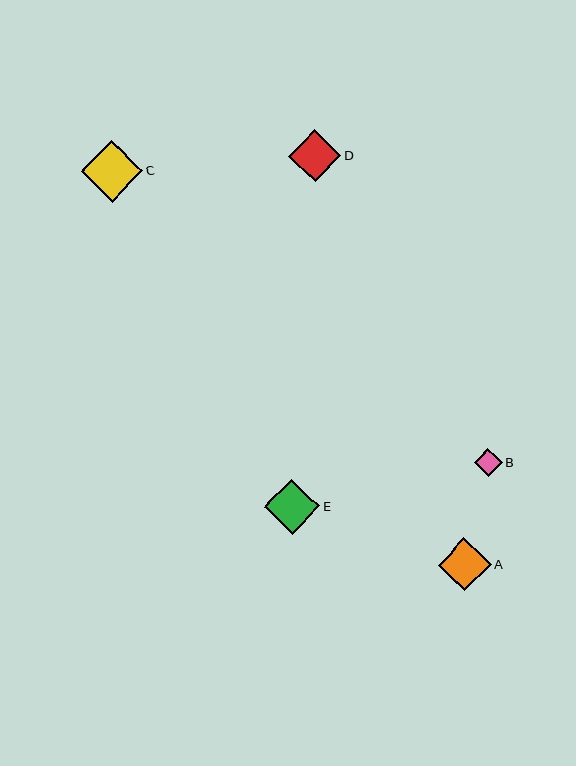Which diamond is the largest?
Diamond C is the largest with a size of approximately 62 pixels.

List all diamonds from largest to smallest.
From largest to smallest: C, E, A, D, B.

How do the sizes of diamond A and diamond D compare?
Diamond A and diamond D are approximately the same size.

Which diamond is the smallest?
Diamond B is the smallest with a size of approximately 27 pixels.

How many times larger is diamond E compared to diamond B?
Diamond E is approximately 2.0 times the size of diamond B.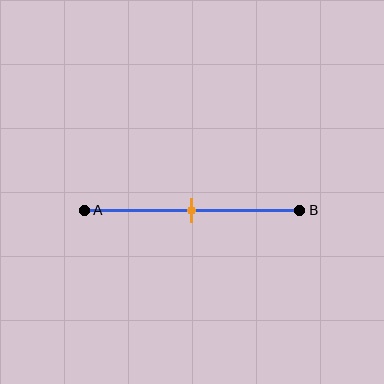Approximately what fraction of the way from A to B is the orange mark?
The orange mark is approximately 50% of the way from A to B.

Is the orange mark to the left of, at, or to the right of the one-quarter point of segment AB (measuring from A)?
The orange mark is to the right of the one-quarter point of segment AB.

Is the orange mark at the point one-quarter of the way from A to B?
No, the mark is at about 50% from A, not at the 25% one-quarter point.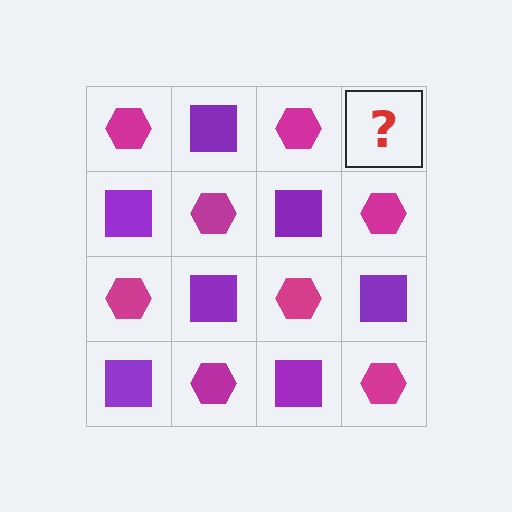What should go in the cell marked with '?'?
The missing cell should contain a purple square.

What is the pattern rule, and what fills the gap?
The rule is that it alternates magenta hexagon and purple square in a checkerboard pattern. The gap should be filled with a purple square.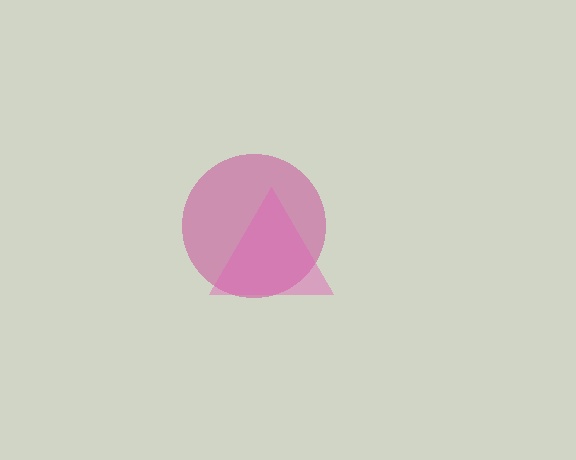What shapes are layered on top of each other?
The layered shapes are: a magenta circle, a pink triangle.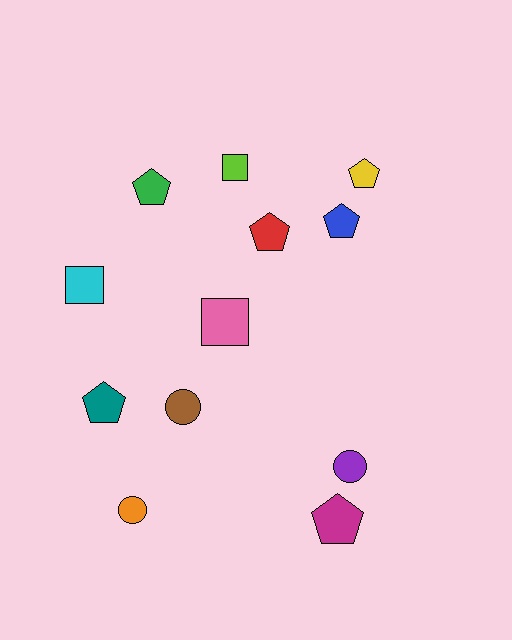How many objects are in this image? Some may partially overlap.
There are 12 objects.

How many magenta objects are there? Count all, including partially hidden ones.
There is 1 magenta object.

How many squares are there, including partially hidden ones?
There are 3 squares.